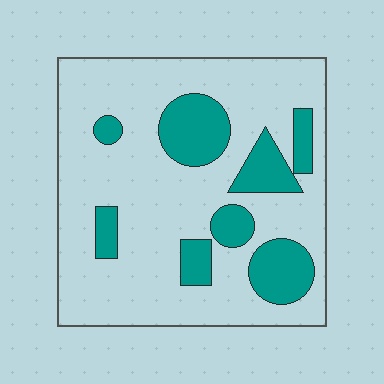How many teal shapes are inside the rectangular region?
8.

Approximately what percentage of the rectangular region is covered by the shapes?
Approximately 25%.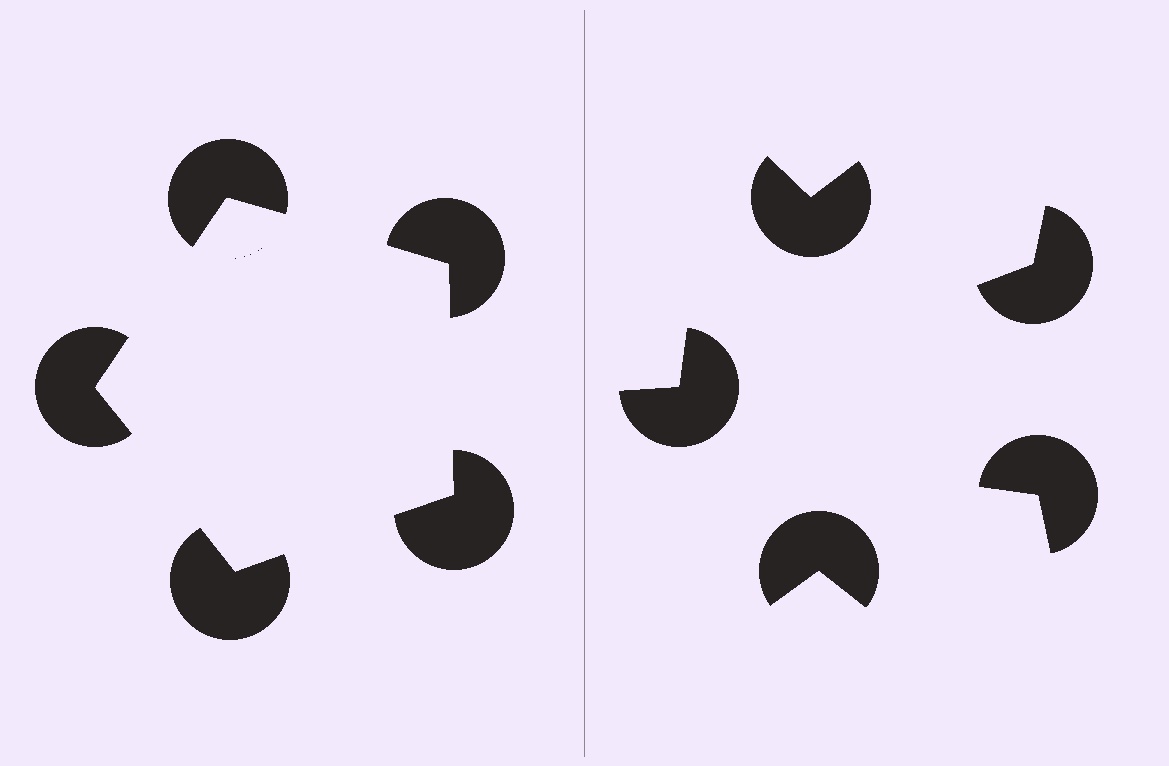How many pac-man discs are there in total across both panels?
10 — 5 on each side.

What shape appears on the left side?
An illusory pentagon.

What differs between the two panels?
The pac-man discs are positioned identically on both sides; only the wedge orientations differ. On the left they align to a pentagon; on the right they are misaligned.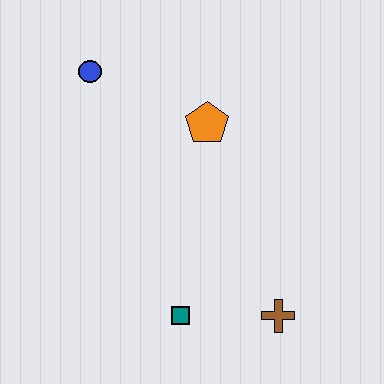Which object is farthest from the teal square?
The blue circle is farthest from the teal square.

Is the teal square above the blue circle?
No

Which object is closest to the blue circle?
The orange pentagon is closest to the blue circle.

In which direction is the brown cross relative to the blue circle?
The brown cross is below the blue circle.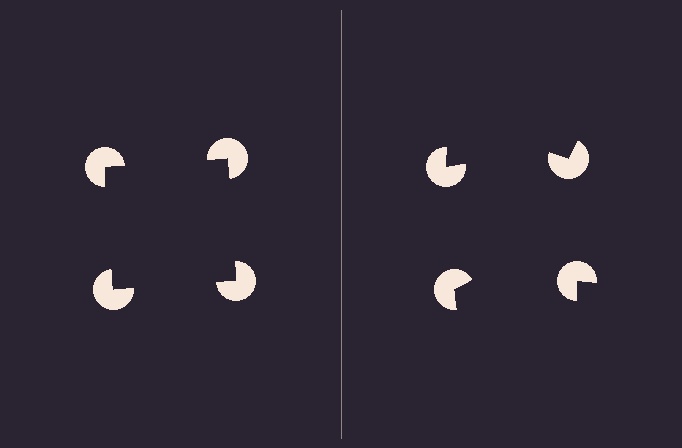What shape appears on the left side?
An illusory square.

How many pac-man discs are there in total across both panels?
8 — 4 on each side.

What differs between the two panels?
The pac-man discs are positioned identically on both sides; only the wedge orientations differ. On the left they align to a square; on the right they are misaligned.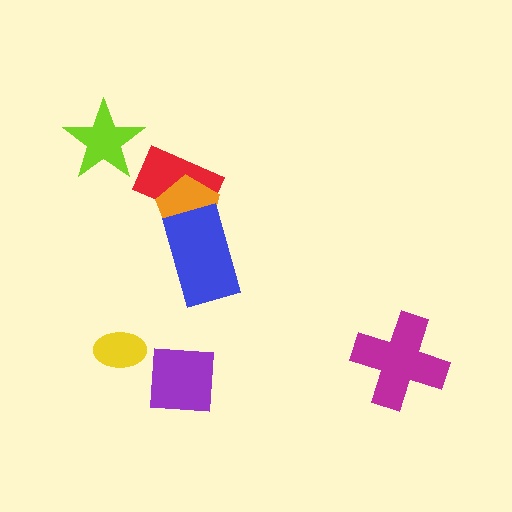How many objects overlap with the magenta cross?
0 objects overlap with the magenta cross.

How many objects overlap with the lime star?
0 objects overlap with the lime star.